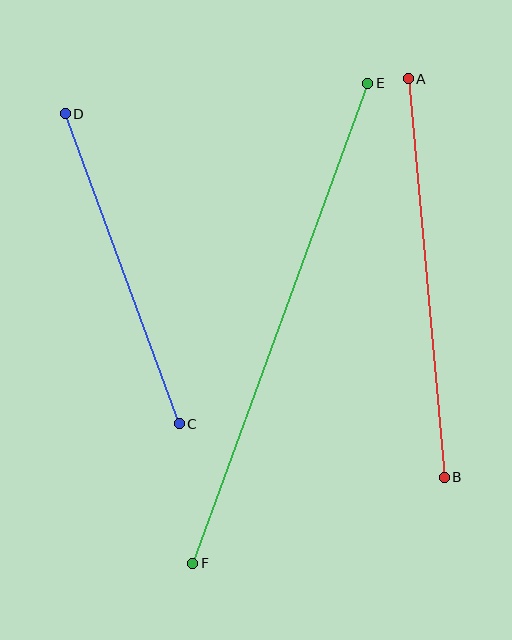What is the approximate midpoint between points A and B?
The midpoint is at approximately (426, 278) pixels.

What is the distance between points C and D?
The distance is approximately 330 pixels.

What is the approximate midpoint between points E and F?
The midpoint is at approximately (280, 323) pixels.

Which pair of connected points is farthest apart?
Points E and F are farthest apart.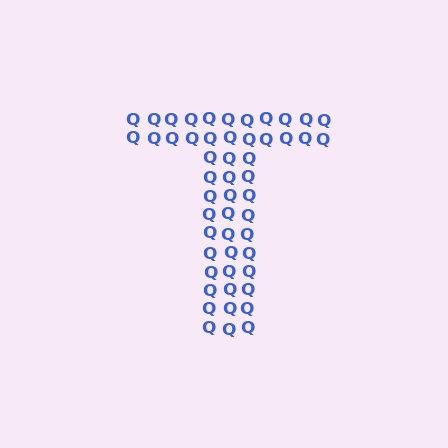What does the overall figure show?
The overall figure shows the letter T.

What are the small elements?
The small elements are letter Q's.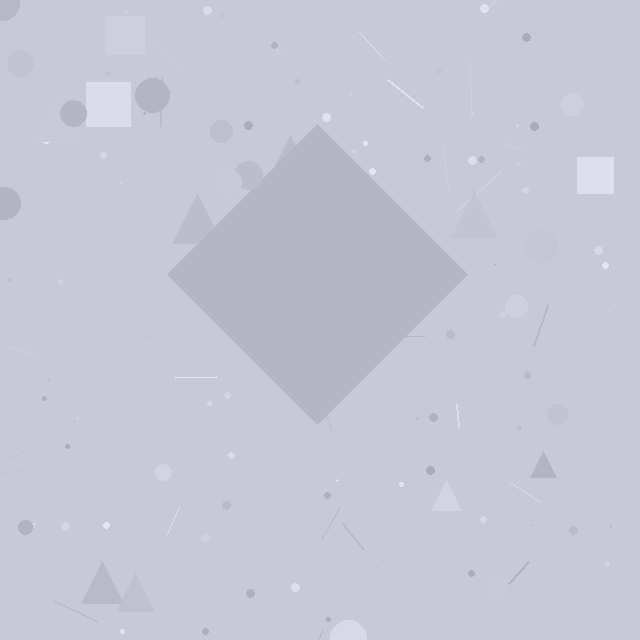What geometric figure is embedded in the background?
A diamond is embedded in the background.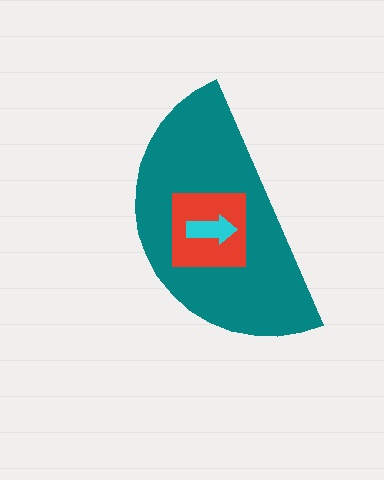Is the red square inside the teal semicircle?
Yes.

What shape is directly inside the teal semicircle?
The red square.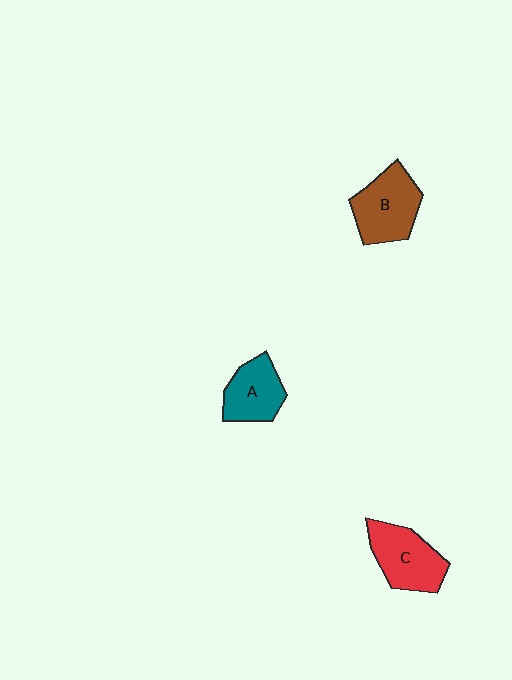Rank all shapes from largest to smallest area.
From largest to smallest: B (brown), C (red), A (teal).